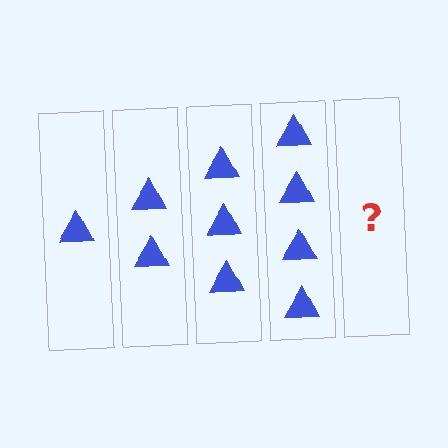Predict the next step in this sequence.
The next step is 5 triangles.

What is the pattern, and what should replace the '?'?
The pattern is that each step adds one more triangle. The '?' should be 5 triangles.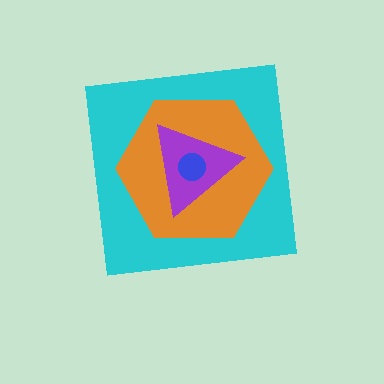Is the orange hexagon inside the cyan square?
Yes.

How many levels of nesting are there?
4.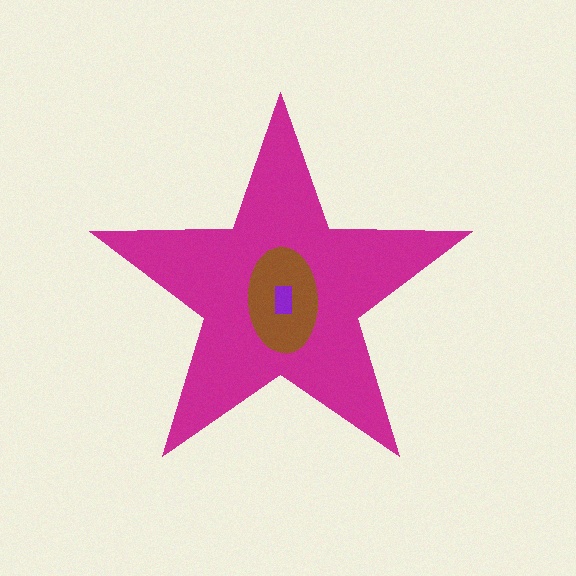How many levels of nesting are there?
3.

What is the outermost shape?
The magenta star.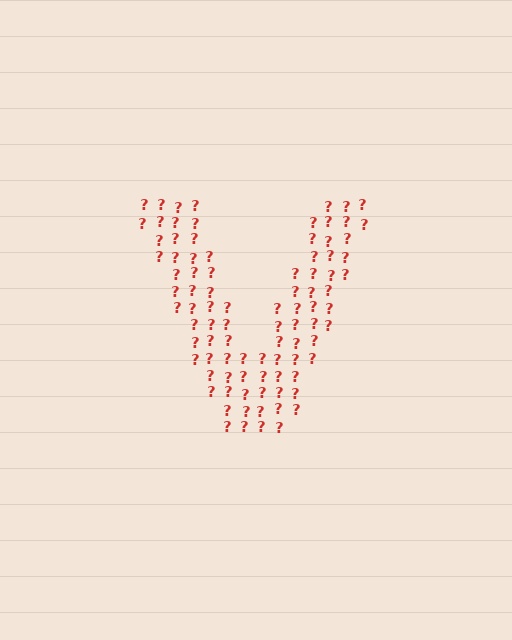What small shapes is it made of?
It is made of small question marks.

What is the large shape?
The large shape is the letter V.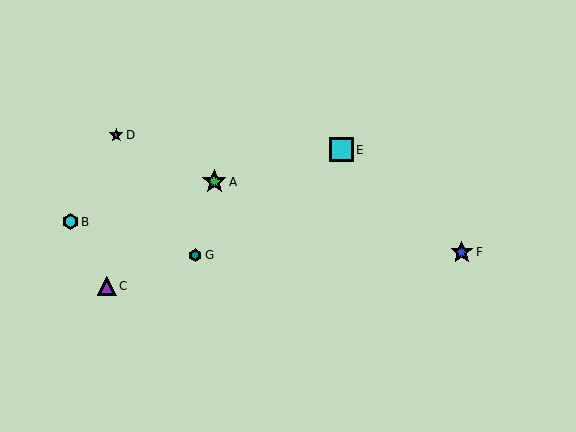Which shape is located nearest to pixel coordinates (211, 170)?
The green star (labeled A) at (214, 182) is nearest to that location.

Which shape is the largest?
The cyan square (labeled E) is the largest.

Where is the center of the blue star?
The center of the blue star is at (462, 252).